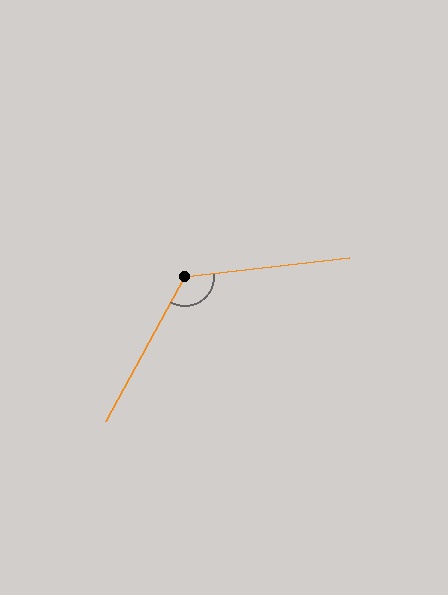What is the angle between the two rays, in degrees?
Approximately 125 degrees.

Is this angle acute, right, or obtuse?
It is obtuse.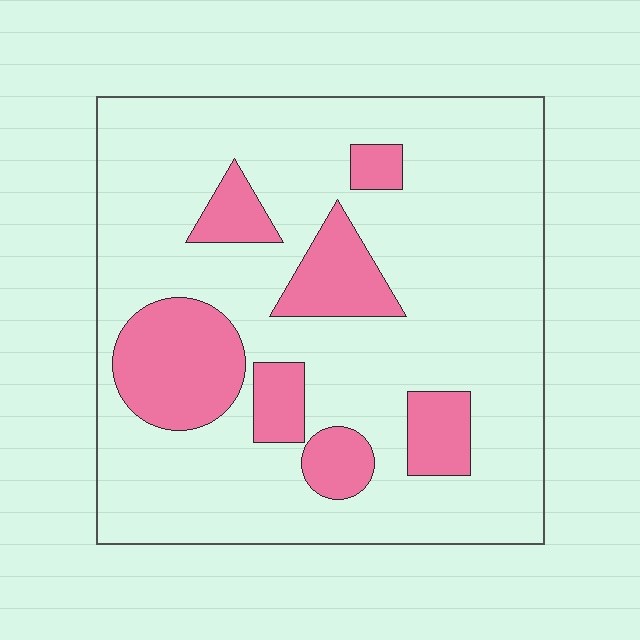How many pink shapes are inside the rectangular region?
7.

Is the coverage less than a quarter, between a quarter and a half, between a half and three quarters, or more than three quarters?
Less than a quarter.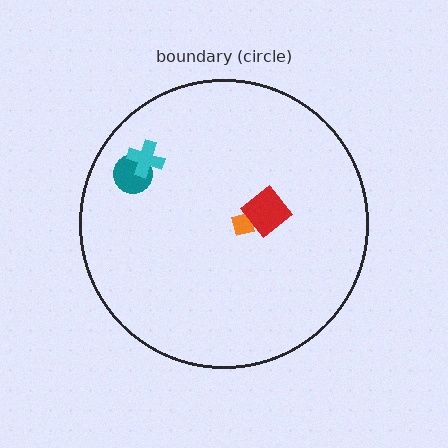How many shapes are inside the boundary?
4 inside, 0 outside.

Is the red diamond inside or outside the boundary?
Inside.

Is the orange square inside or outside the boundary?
Inside.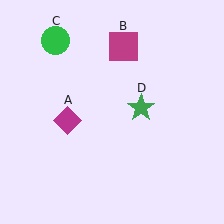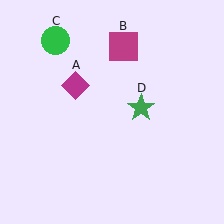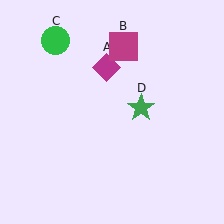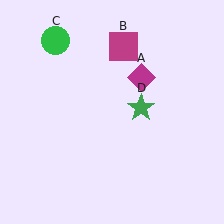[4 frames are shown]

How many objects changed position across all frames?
1 object changed position: magenta diamond (object A).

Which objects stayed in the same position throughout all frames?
Magenta square (object B) and green circle (object C) and green star (object D) remained stationary.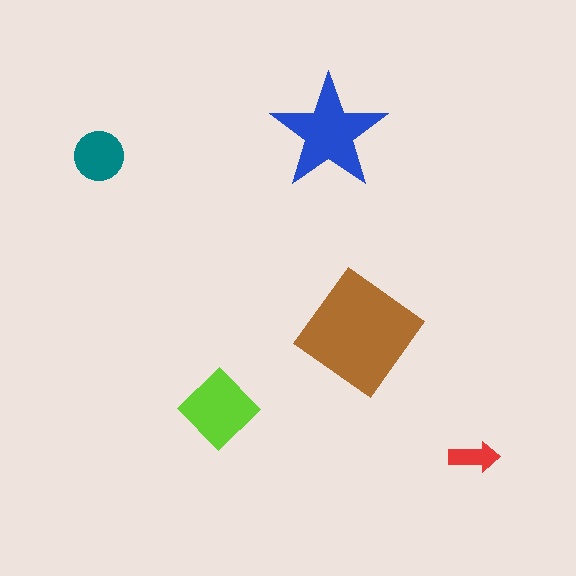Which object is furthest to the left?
The teal circle is leftmost.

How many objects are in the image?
There are 5 objects in the image.